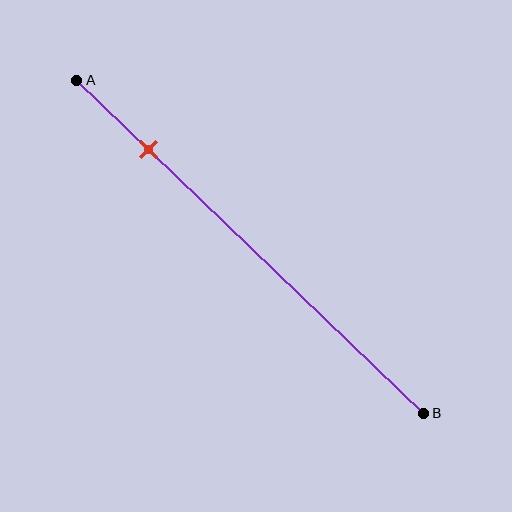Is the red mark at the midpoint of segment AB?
No, the mark is at about 20% from A, not at the 50% midpoint.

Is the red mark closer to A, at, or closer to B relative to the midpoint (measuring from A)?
The red mark is closer to point A than the midpoint of segment AB.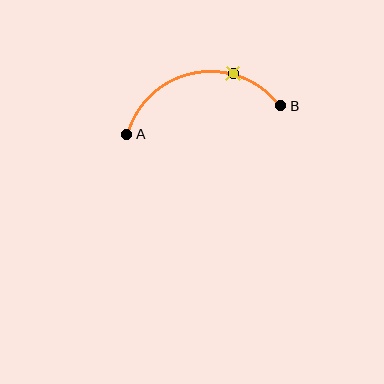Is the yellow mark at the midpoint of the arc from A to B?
No. The yellow mark lies on the arc but is closer to endpoint B. The arc midpoint would be at the point on the curve equidistant along the arc from both A and B.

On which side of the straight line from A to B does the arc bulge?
The arc bulges above the straight line connecting A and B.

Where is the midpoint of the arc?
The arc midpoint is the point on the curve farthest from the straight line joining A and B. It sits above that line.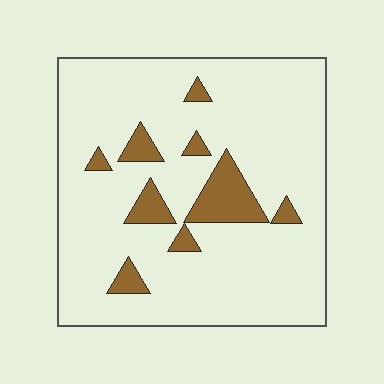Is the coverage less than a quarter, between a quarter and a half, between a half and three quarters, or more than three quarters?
Less than a quarter.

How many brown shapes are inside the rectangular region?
9.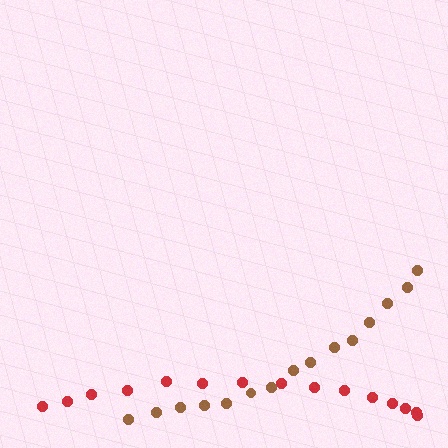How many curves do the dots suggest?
There are 2 distinct paths.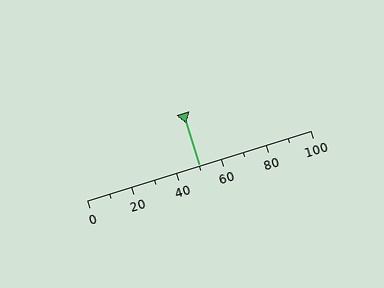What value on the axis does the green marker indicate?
The marker indicates approximately 50.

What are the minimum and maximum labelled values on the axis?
The axis runs from 0 to 100.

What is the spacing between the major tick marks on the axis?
The major ticks are spaced 20 apart.